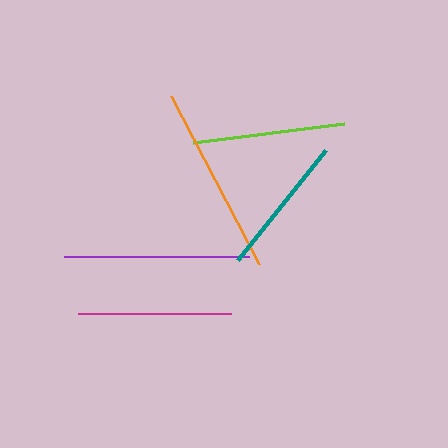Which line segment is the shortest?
The teal line is the shortest at approximately 141 pixels.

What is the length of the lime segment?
The lime segment is approximately 152 pixels long.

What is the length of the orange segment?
The orange segment is approximately 189 pixels long.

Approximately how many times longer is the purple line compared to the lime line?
The purple line is approximately 1.2 times the length of the lime line.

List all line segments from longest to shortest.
From longest to shortest: orange, purple, magenta, lime, teal.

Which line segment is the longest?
The orange line is the longest at approximately 189 pixels.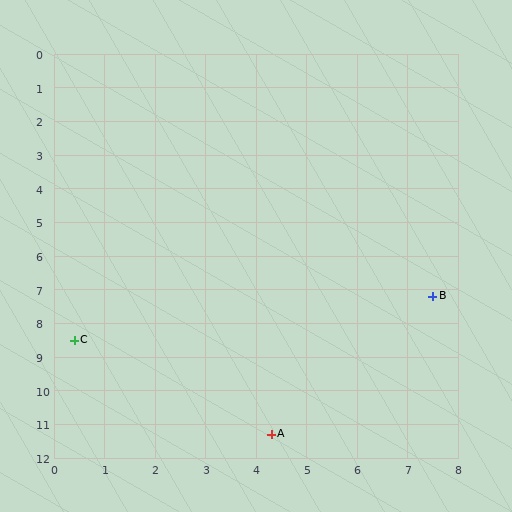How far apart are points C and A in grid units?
Points C and A are about 4.8 grid units apart.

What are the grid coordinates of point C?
Point C is at approximately (0.4, 8.5).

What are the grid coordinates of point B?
Point B is at approximately (7.5, 7.2).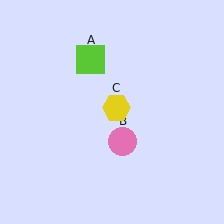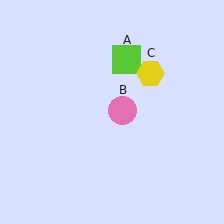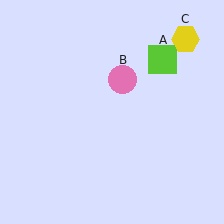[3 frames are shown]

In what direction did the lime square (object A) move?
The lime square (object A) moved right.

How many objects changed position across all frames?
3 objects changed position: lime square (object A), pink circle (object B), yellow hexagon (object C).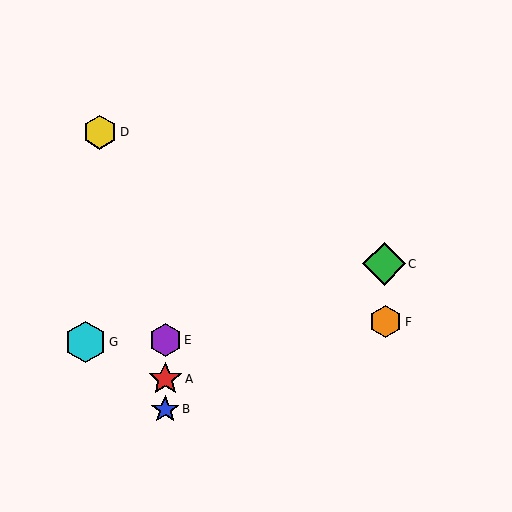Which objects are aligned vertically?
Objects A, B, E are aligned vertically.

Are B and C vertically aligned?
No, B is at x≈165 and C is at x≈384.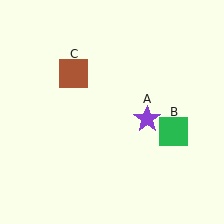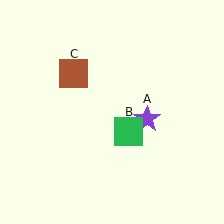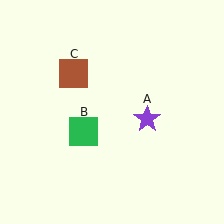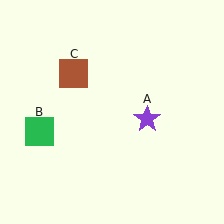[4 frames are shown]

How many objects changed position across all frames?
1 object changed position: green square (object B).